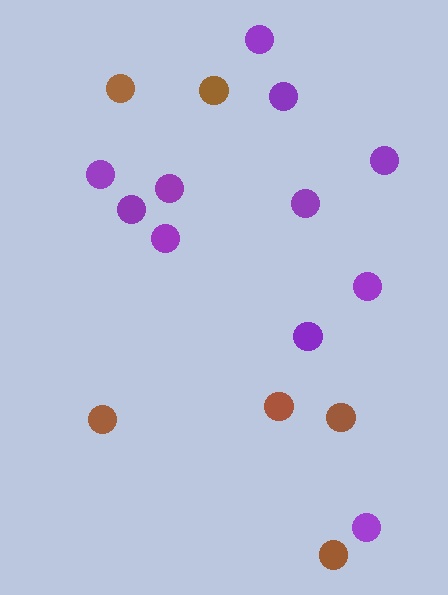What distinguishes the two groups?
There are 2 groups: one group of purple circles (11) and one group of brown circles (6).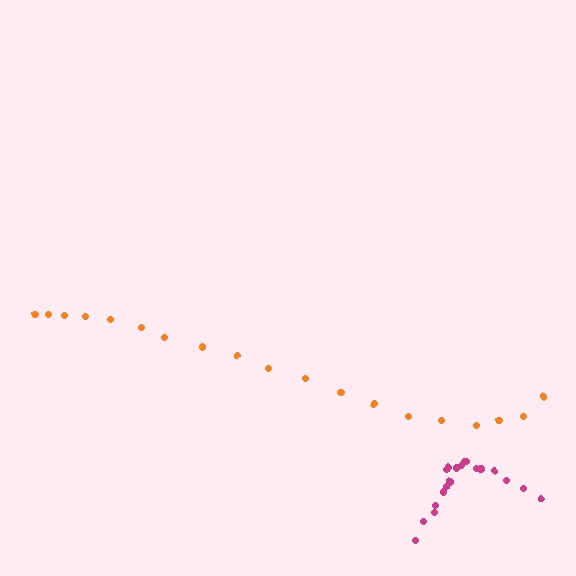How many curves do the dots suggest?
There are 2 distinct paths.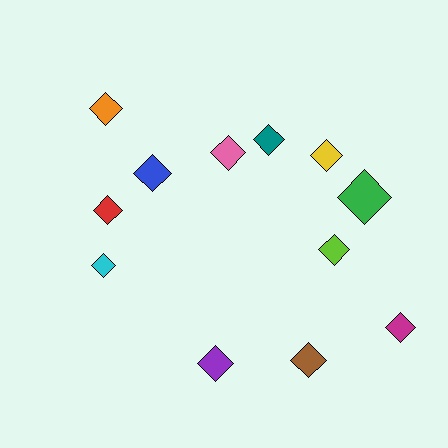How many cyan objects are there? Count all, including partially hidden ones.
There is 1 cyan object.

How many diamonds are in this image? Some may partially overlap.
There are 12 diamonds.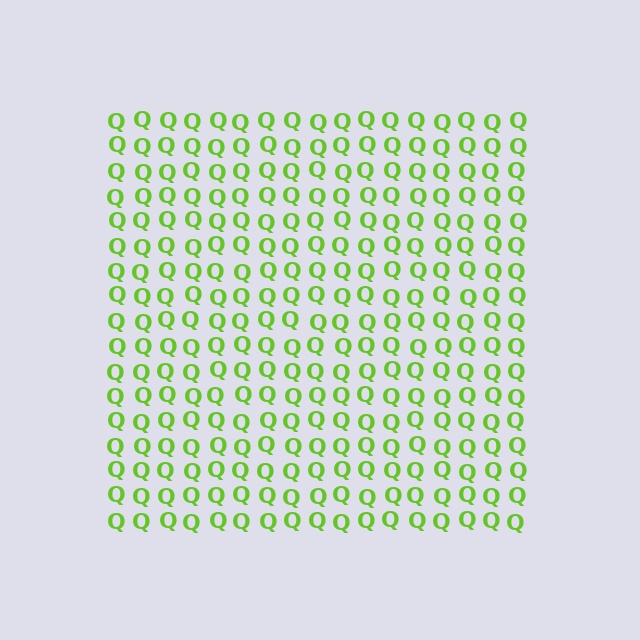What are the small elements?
The small elements are letter Q's.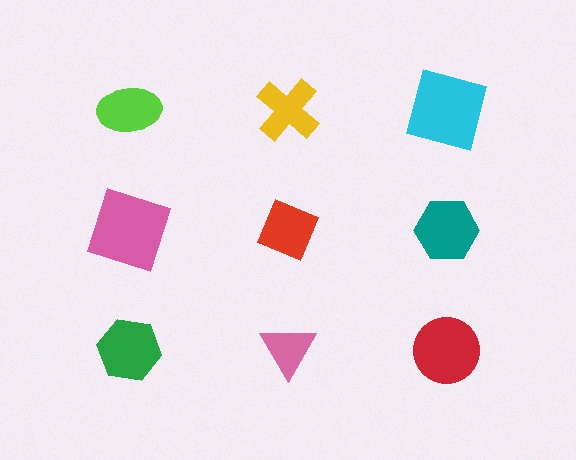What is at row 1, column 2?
A yellow cross.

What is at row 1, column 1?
A lime ellipse.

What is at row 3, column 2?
A pink triangle.